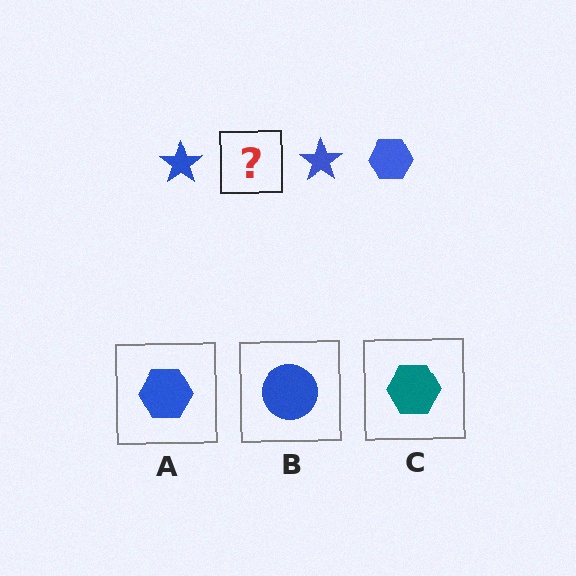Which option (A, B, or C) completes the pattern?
A.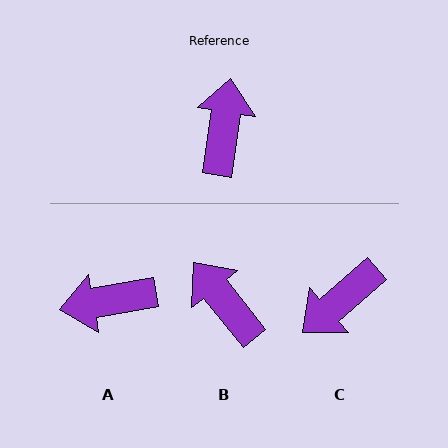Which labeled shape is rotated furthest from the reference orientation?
C, about 139 degrees away.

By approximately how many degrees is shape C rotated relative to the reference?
Approximately 139 degrees counter-clockwise.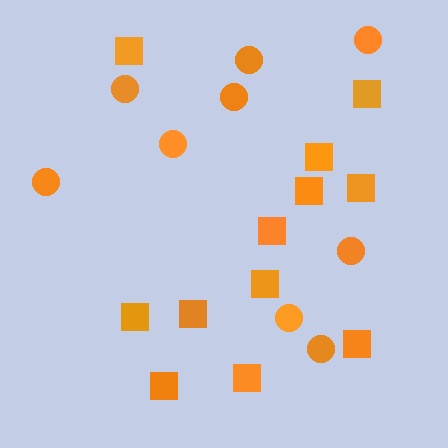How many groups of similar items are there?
There are 2 groups: one group of circles (9) and one group of squares (12).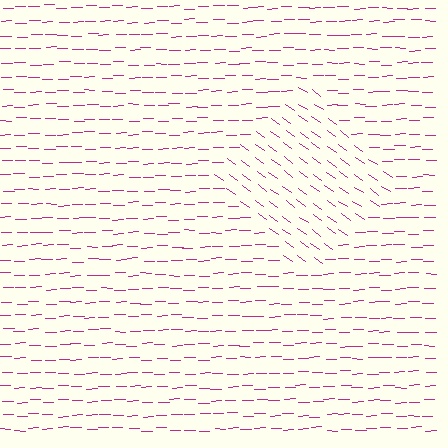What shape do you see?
I see a diamond.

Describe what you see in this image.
The image is filled with small magenta line segments. A diamond region in the image has lines oriented differently from the surrounding lines, creating a visible texture boundary.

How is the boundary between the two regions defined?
The boundary is defined purely by a change in line orientation (approximately 37 degrees difference). All lines are the same color and thickness.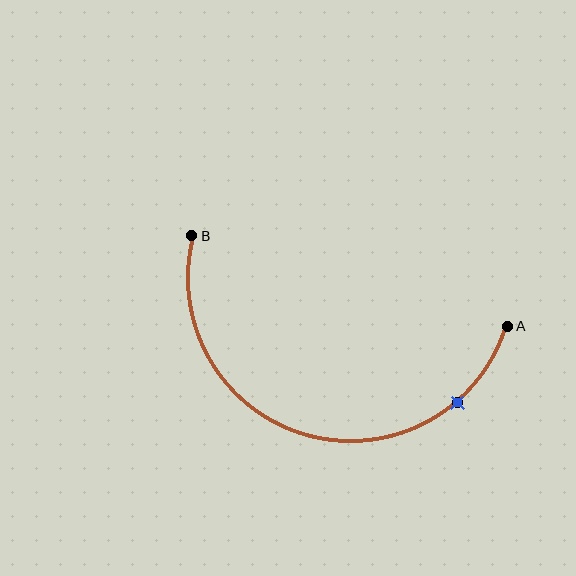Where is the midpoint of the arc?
The arc midpoint is the point on the curve farthest from the straight line joining A and B. It sits below that line.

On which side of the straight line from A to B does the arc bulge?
The arc bulges below the straight line connecting A and B.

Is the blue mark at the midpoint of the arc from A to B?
No. The blue mark lies on the arc but is closer to endpoint A. The arc midpoint would be at the point on the curve equidistant along the arc from both A and B.